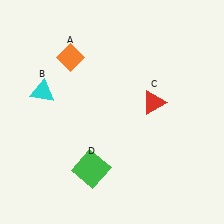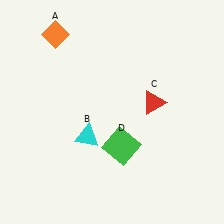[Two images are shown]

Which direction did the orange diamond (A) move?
The orange diamond (A) moved up.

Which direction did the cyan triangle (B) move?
The cyan triangle (B) moved down.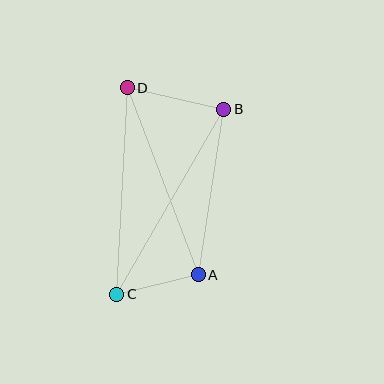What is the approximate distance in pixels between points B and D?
The distance between B and D is approximately 99 pixels.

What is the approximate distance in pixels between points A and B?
The distance between A and B is approximately 167 pixels.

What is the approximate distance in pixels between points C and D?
The distance between C and D is approximately 207 pixels.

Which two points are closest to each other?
Points A and C are closest to each other.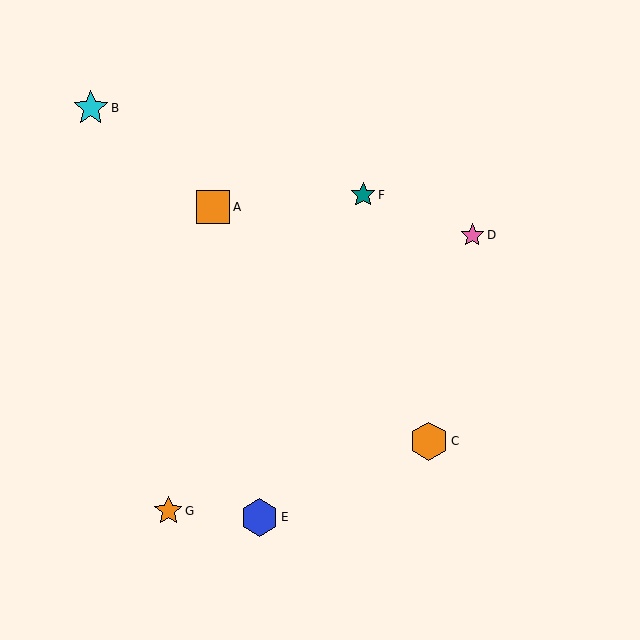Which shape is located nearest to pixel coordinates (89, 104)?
The cyan star (labeled B) at (91, 108) is nearest to that location.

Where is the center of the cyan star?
The center of the cyan star is at (91, 108).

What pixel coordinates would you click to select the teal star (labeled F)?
Click at (363, 195) to select the teal star F.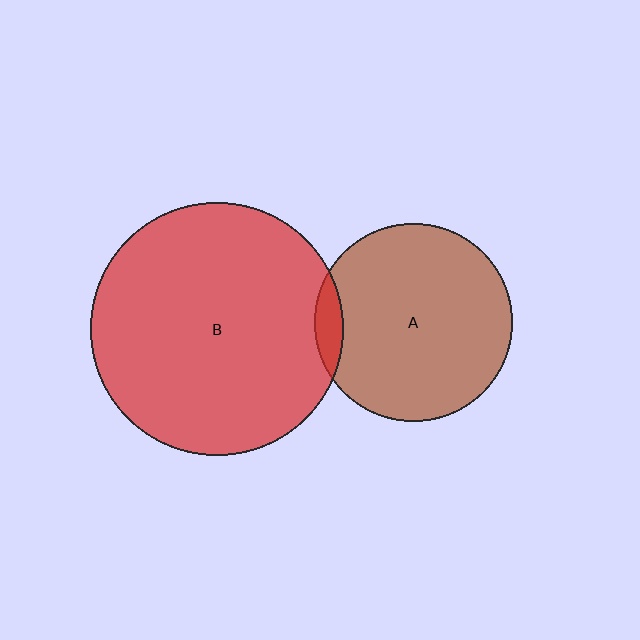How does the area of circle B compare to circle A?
Approximately 1.6 times.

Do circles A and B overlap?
Yes.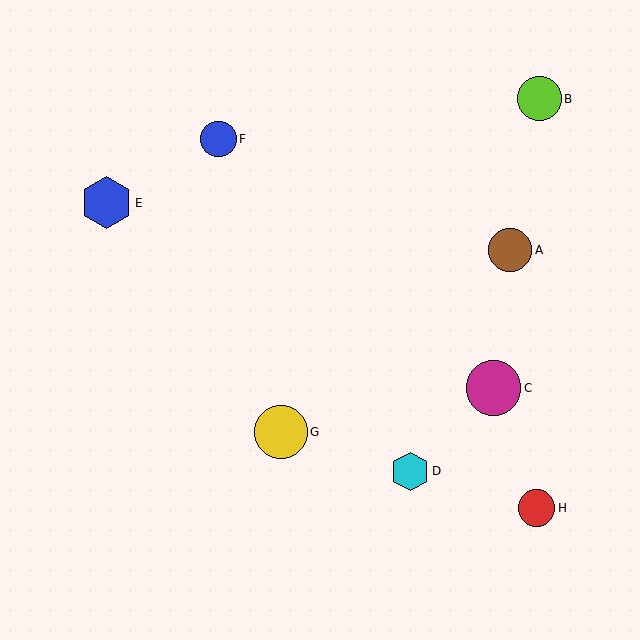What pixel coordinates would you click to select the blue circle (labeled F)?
Click at (218, 139) to select the blue circle F.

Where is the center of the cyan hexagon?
The center of the cyan hexagon is at (410, 471).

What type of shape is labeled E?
Shape E is a blue hexagon.